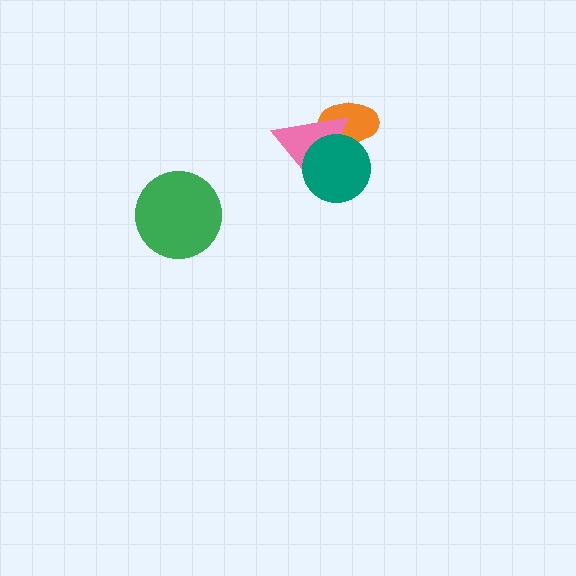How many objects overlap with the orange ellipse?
2 objects overlap with the orange ellipse.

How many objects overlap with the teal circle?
2 objects overlap with the teal circle.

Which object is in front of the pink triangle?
The teal circle is in front of the pink triangle.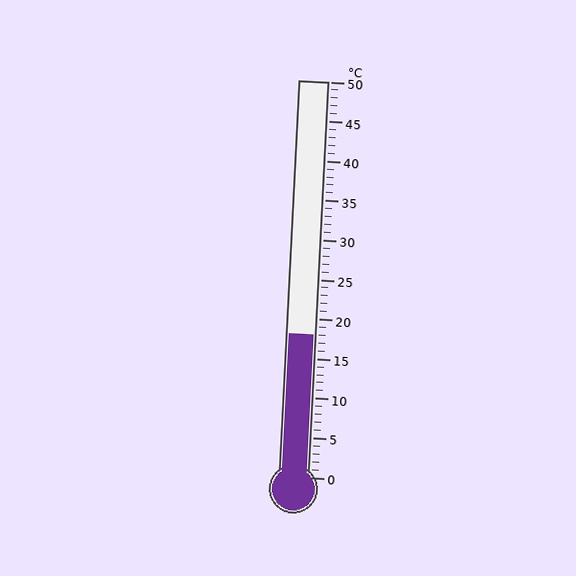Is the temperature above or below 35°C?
The temperature is below 35°C.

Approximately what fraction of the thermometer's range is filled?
The thermometer is filled to approximately 35% of its range.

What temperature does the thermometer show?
The thermometer shows approximately 18°C.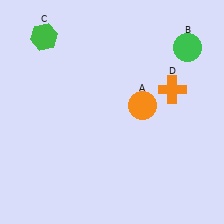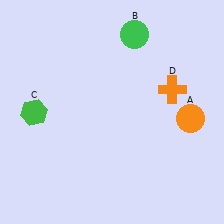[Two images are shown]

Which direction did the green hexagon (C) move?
The green hexagon (C) moved down.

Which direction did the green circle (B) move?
The green circle (B) moved left.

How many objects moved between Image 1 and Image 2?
3 objects moved between the two images.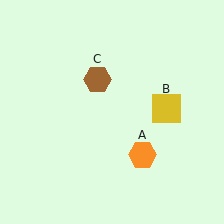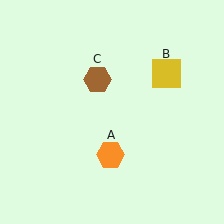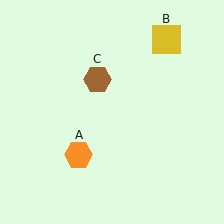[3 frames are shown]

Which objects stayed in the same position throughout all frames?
Brown hexagon (object C) remained stationary.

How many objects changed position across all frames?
2 objects changed position: orange hexagon (object A), yellow square (object B).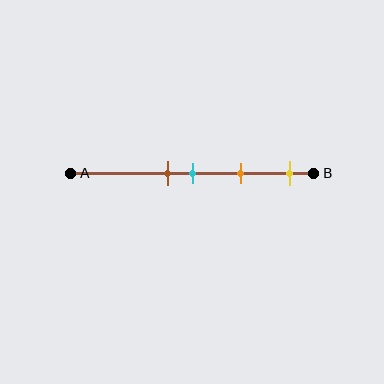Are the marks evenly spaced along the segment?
No, the marks are not evenly spaced.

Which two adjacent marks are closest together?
The brown and cyan marks are the closest adjacent pair.